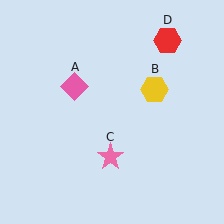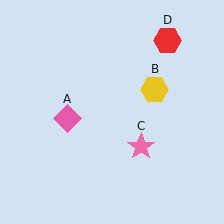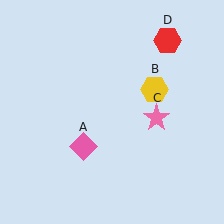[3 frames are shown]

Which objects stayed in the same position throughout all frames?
Yellow hexagon (object B) and red hexagon (object D) remained stationary.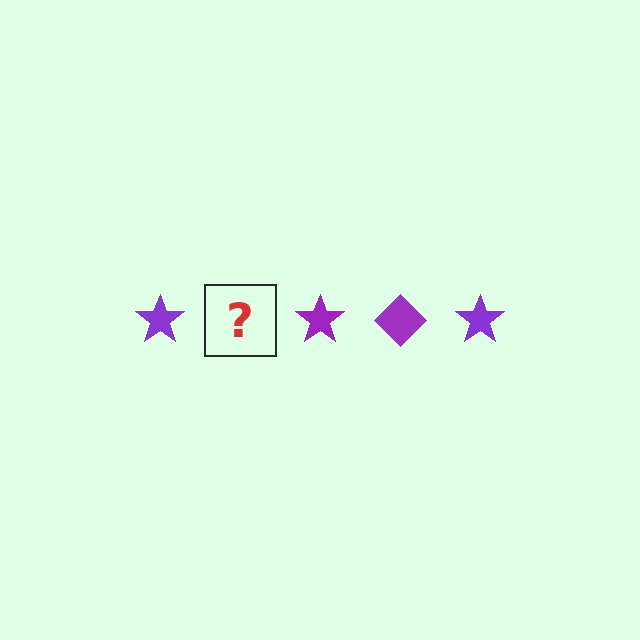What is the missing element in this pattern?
The missing element is a purple diamond.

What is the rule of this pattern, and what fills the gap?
The rule is that the pattern cycles through star, diamond shapes in purple. The gap should be filled with a purple diamond.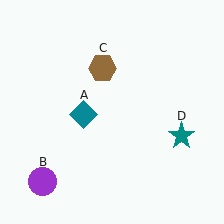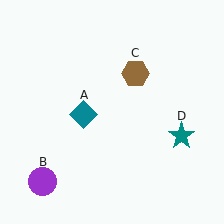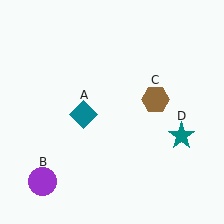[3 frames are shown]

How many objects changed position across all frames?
1 object changed position: brown hexagon (object C).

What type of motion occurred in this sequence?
The brown hexagon (object C) rotated clockwise around the center of the scene.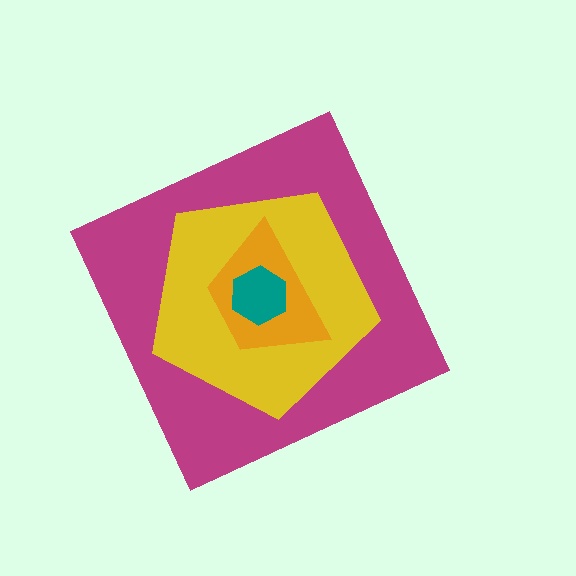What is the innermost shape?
The teal hexagon.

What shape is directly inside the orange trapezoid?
The teal hexagon.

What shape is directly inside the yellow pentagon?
The orange trapezoid.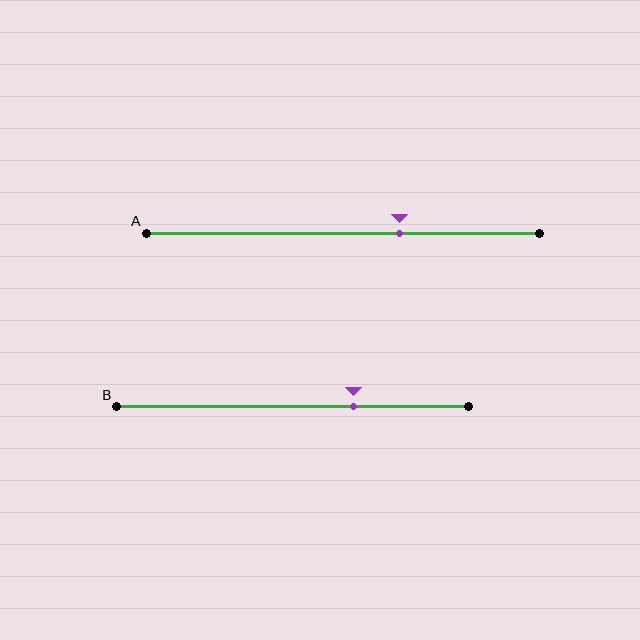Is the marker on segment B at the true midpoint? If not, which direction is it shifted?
No, the marker on segment B is shifted to the right by about 17% of the segment length.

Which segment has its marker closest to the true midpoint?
Segment A has its marker closest to the true midpoint.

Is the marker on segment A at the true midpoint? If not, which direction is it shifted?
No, the marker on segment A is shifted to the right by about 14% of the segment length.